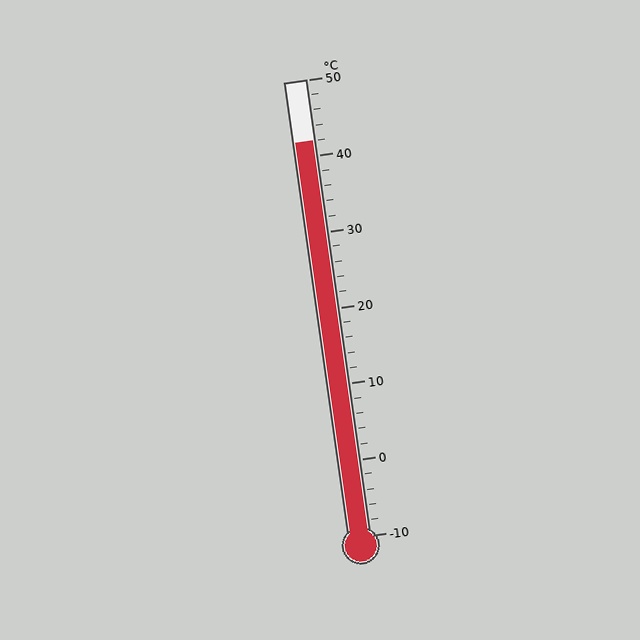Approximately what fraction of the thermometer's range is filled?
The thermometer is filled to approximately 85% of its range.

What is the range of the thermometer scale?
The thermometer scale ranges from -10°C to 50°C.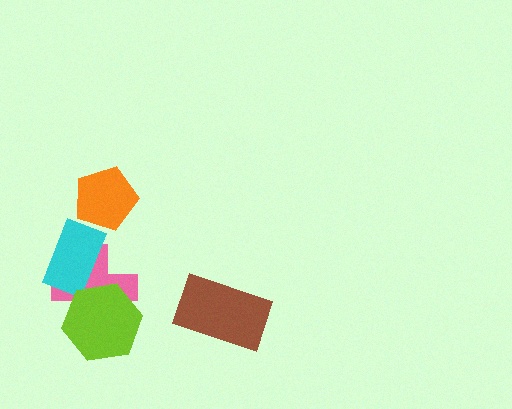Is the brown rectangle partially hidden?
No, no other shape covers it.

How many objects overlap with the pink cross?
2 objects overlap with the pink cross.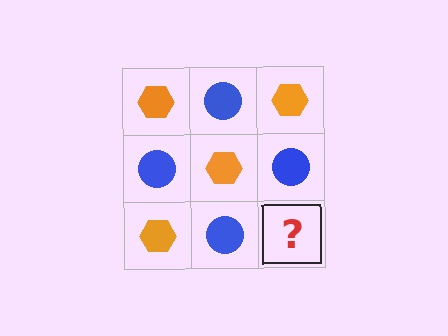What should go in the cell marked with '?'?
The missing cell should contain an orange hexagon.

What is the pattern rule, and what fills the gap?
The rule is that it alternates orange hexagon and blue circle in a checkerboard pattern. The gap should be filled with an orange hexagon.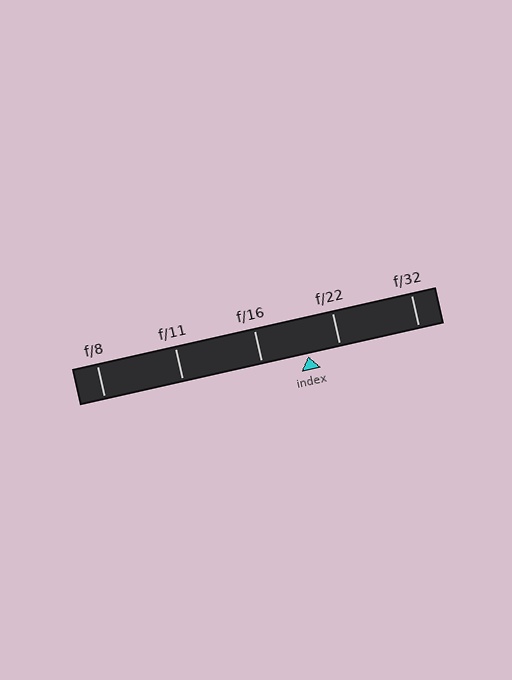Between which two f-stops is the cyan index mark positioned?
The index mark is between f/16 and f/22.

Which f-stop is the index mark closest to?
The index mark is closest to f/22.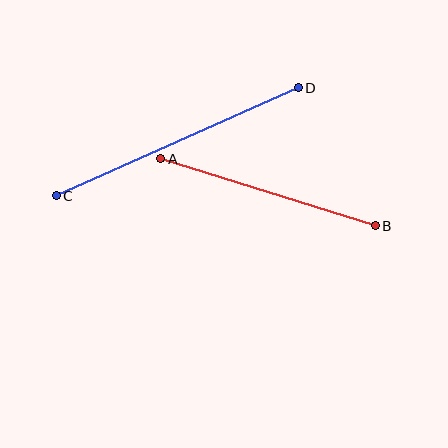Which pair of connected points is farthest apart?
Points C and D are farthest apart.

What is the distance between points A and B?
The distance is approximately 225 pixels.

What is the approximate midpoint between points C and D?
The midpoint is at approximately (177, 142) pixels.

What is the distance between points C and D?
The distance is approximately 265 pixels.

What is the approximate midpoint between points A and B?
The midpoint is at approximately (268, 192) pixels.